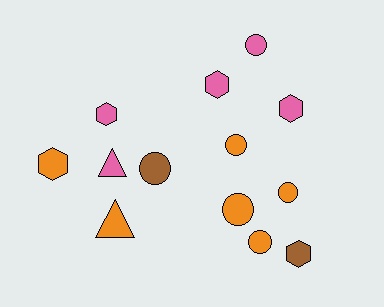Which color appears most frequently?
Orange, with 6 objects.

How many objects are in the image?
There are 13 objects.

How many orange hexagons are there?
There is 1 orange hexagon.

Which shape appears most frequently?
Circle, with 6 objects.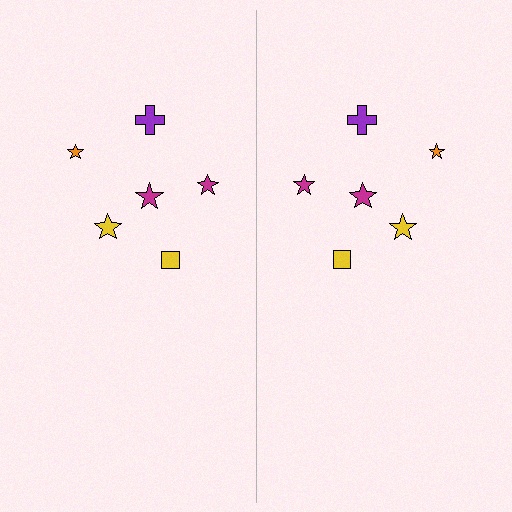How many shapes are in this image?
There are 12 shapes in this image.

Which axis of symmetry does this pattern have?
The pattern has a vertical axis of symmetry running through the center of the image.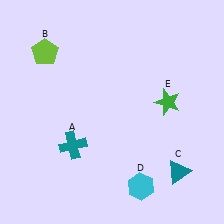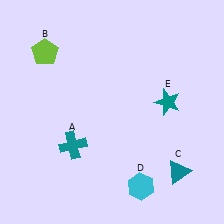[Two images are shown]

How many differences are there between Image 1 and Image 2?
There is 1 difference between the two images.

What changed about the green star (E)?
In Image 1, E is green. In Image 2, it changed to teal.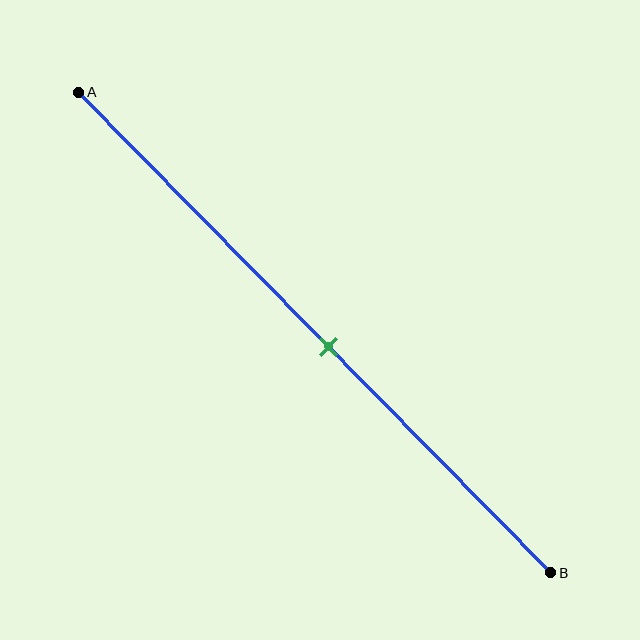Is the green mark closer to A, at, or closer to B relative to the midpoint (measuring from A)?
The green mark is approximately at the midpoint of segment AB.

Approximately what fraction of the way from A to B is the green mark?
The green mark is approximately 55% of the way from A to B.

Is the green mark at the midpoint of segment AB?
Yes, the mark is approximately at the midpoint.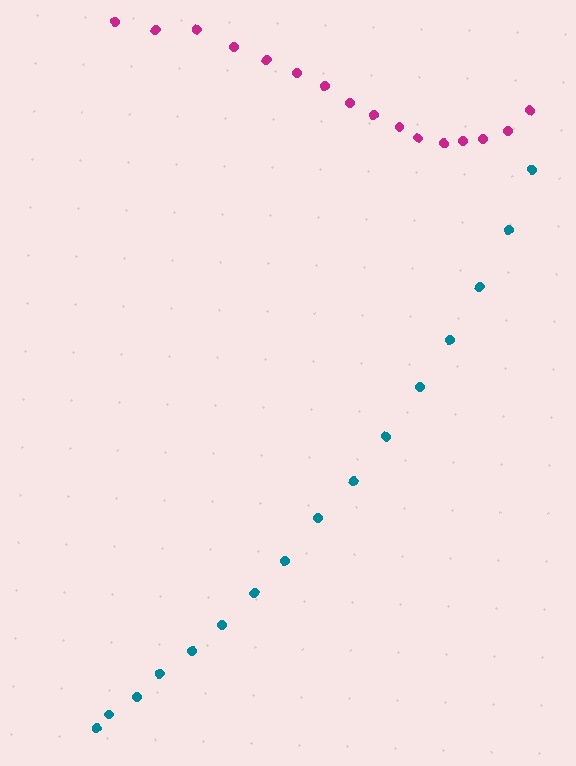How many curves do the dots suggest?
There are 2 distinct paths.